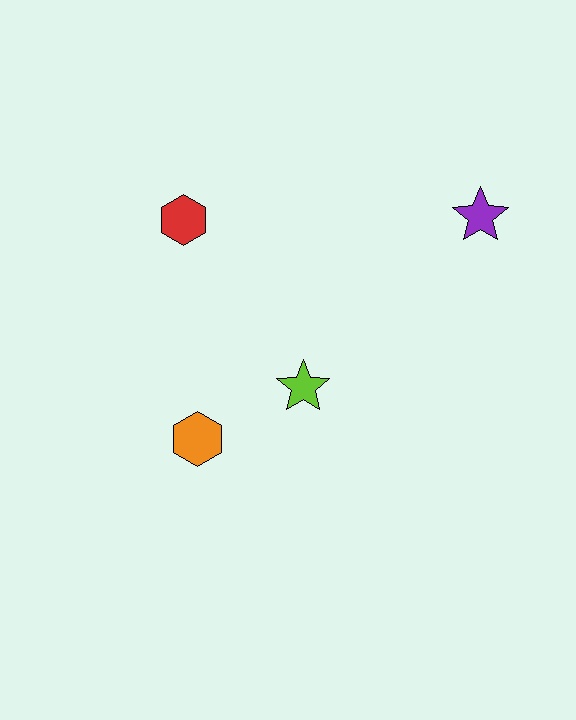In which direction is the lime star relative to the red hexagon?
The lime star is below the red hexagon.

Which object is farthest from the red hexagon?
The purple star is farthest from the red hexagon.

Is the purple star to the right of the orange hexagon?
Yes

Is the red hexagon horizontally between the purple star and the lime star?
No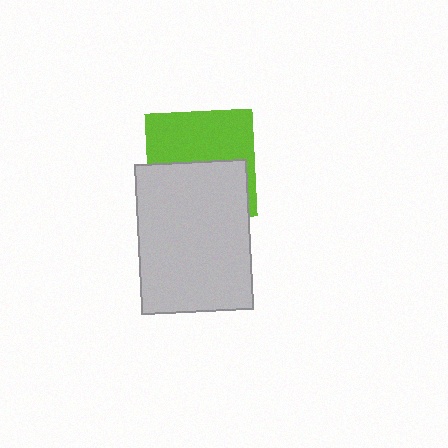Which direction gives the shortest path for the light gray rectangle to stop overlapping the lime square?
Moving down gives the shortest separation.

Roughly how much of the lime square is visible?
About half of it is visible (roughly 50%).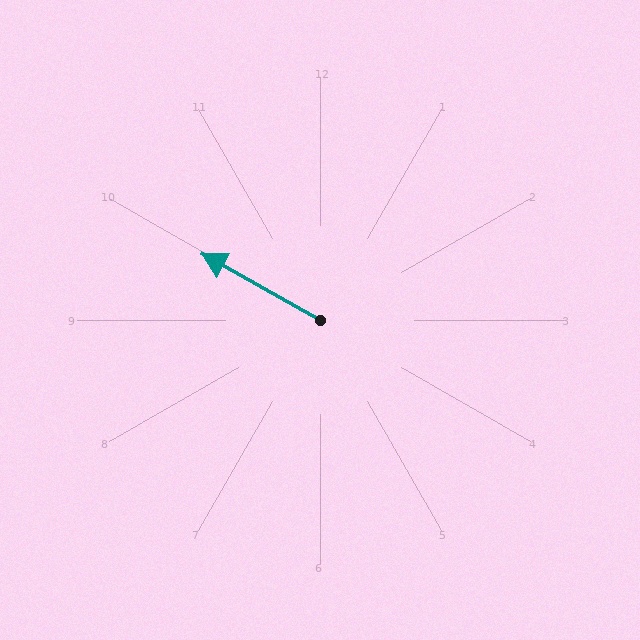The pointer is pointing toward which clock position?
Roughly 10 o'clock.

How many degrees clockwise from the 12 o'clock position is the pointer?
Approximately 299 degrees.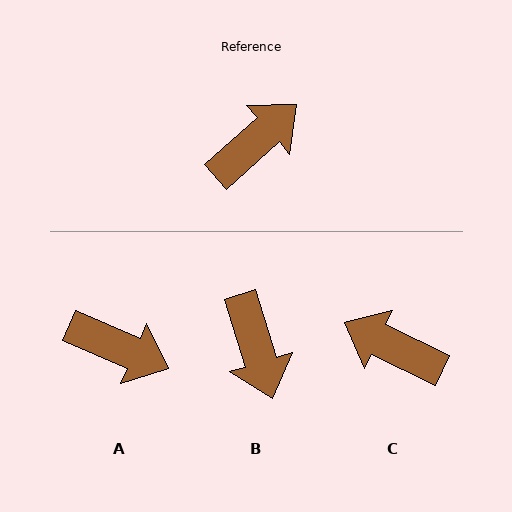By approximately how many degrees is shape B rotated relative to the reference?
Approximately 115 degrees clockwise.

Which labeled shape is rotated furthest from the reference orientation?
B, about 115 degrees away.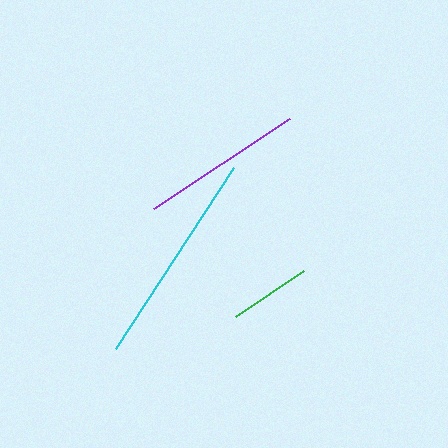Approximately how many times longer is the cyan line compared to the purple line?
The cyan line is approximately 1.3 times the length of the purple line.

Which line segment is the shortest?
The green line is the shortest at approximately 82 pixels.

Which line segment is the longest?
The cyan line is the longest at approximately 216 pixels.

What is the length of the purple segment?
The purple segment is approximately 163 pixels long.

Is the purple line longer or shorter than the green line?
The purple line is longer than the green line.